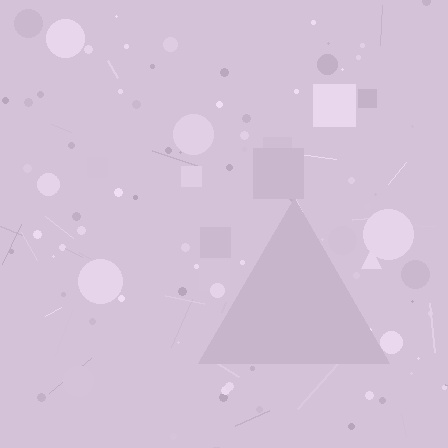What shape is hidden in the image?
A triangle is hidden in the image.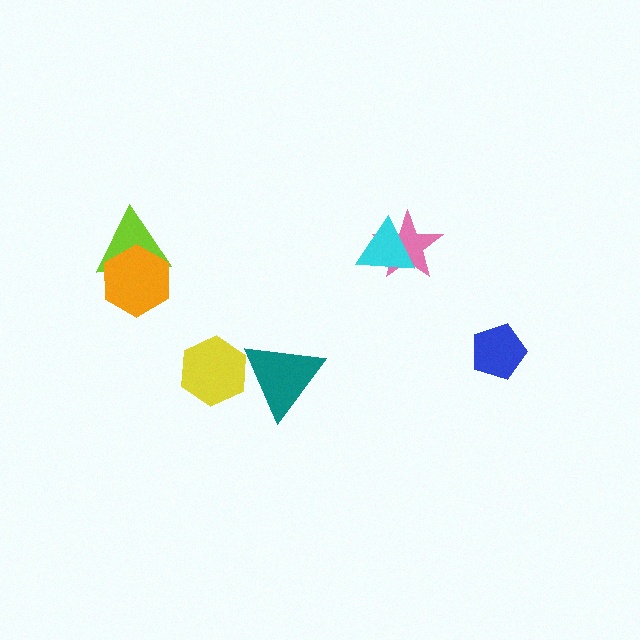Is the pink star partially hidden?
Yes, it is partially covered by another shape.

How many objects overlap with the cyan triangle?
1 object overlaps with the cyan triangle.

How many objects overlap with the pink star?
1 object overlaps with the pink star.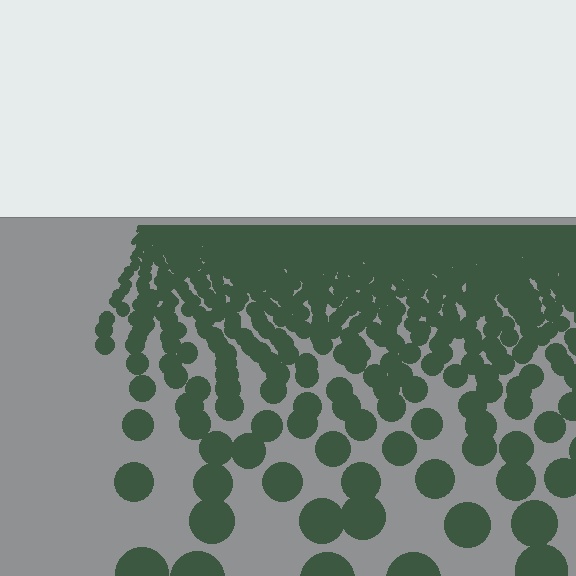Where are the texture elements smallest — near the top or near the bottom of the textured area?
Near the top.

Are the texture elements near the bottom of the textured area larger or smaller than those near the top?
Larger. Near the bottom, elements are closer to the viewer and appear at a bigger on-screen size.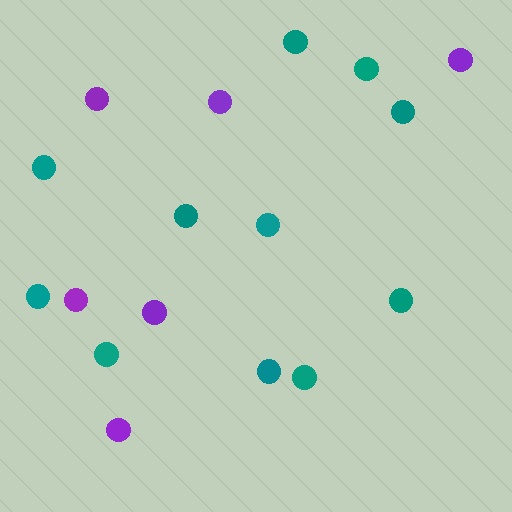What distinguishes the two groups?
There are 2 groups: one group of teal circles (11) and one group of purple circles (6).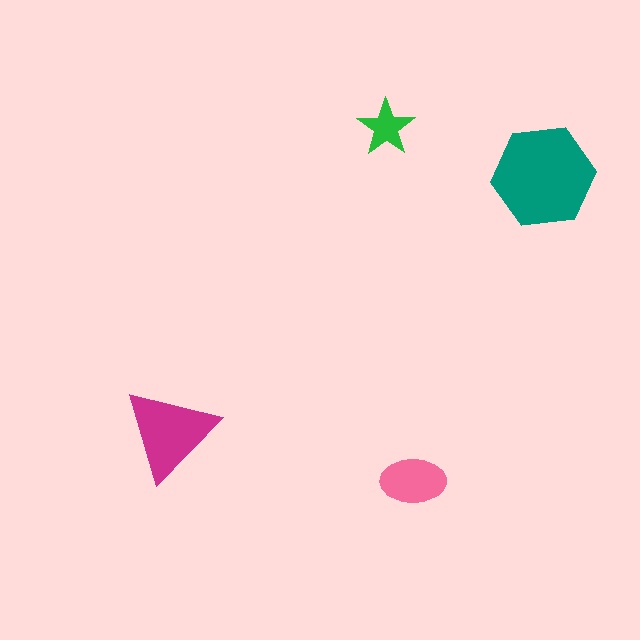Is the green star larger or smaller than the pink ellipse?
Smaller.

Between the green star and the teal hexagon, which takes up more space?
The teal hexagon.